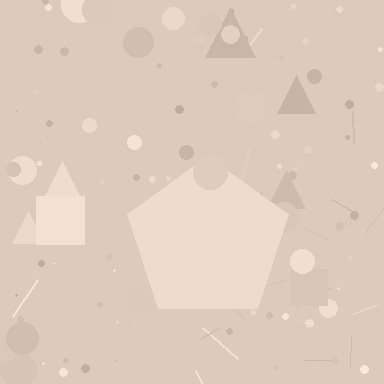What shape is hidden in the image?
A pentagon is hidden in the image.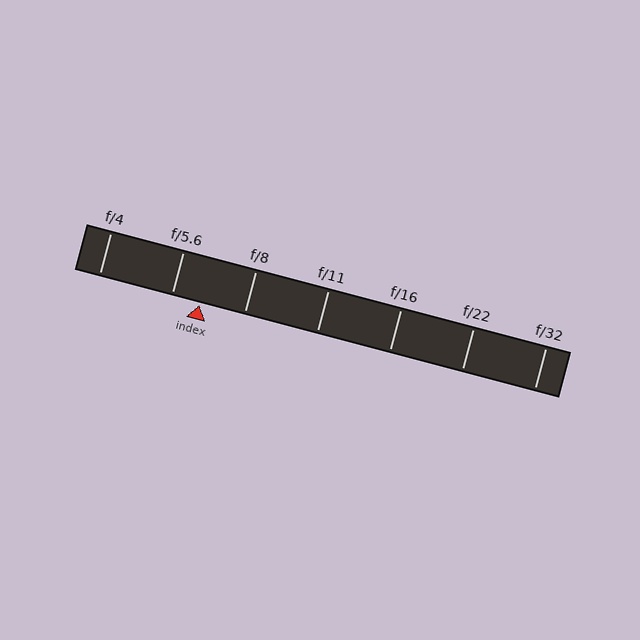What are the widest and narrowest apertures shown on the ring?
The widest aperture shown is f/4 and the narrowest is f/32.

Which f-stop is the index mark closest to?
The index mark is closest to f/5.6.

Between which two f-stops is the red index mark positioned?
The index mark is between f/5.6 and f/8.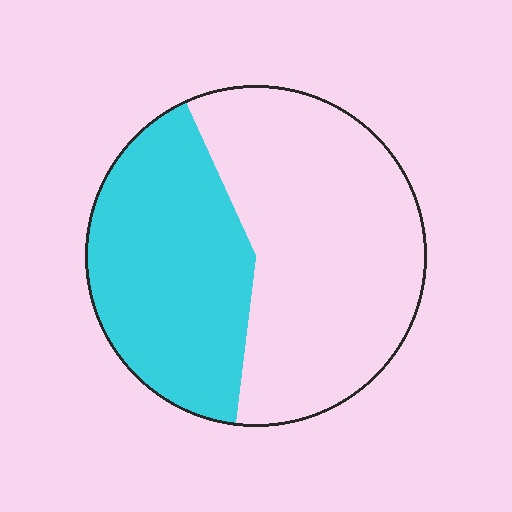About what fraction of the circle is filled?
About two fifths (2/5).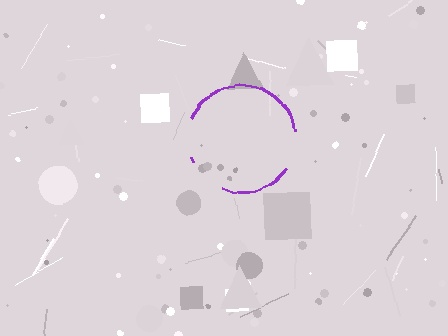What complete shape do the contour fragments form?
The contour fragments form a circle.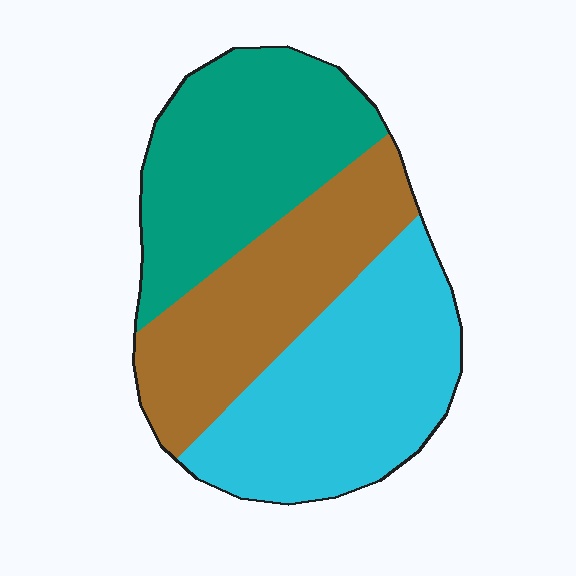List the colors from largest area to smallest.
From largest to smallest: cyan, teal, brown.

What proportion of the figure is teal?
Teal covers 33% of the figure.